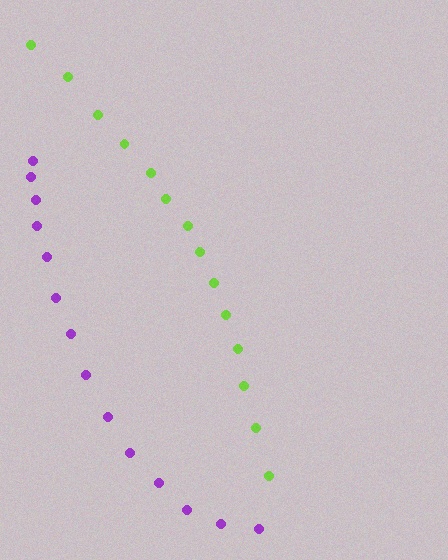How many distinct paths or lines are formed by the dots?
There are 2 distinct paths.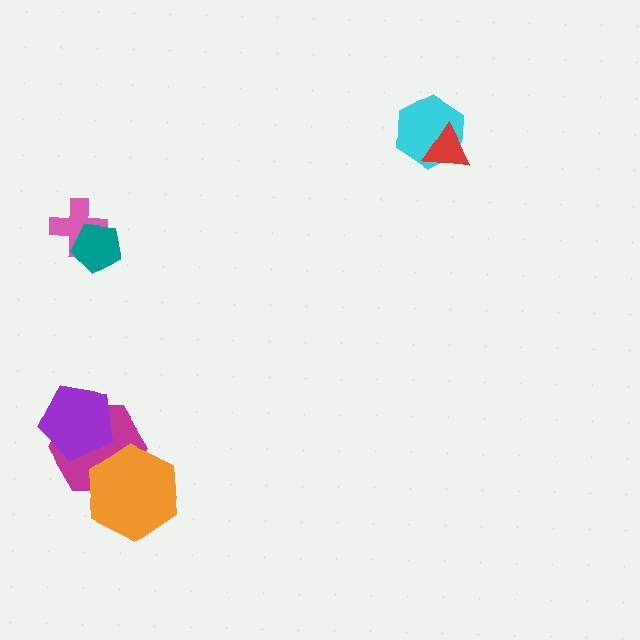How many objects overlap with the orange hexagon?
1 object overlaps with the orange hexagon.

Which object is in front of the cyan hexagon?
The red triangle is in front of the cyan hexagon.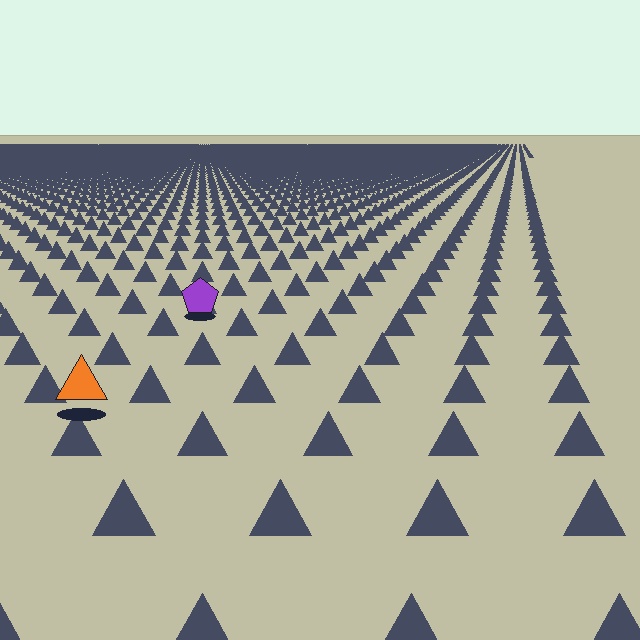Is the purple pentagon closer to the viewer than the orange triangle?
No. The orange triangle is closer — you can tell from the texture gradient: the ground texture is coarser near it.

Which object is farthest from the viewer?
The purple pentagon is farthest from the viewer. It appears smaller and the ground texture around it is denser.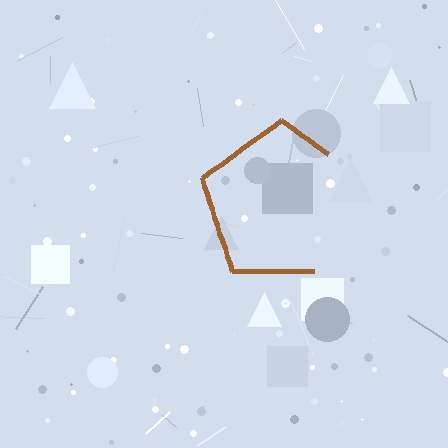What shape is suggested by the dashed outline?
The dashed outline suggests a pentagon.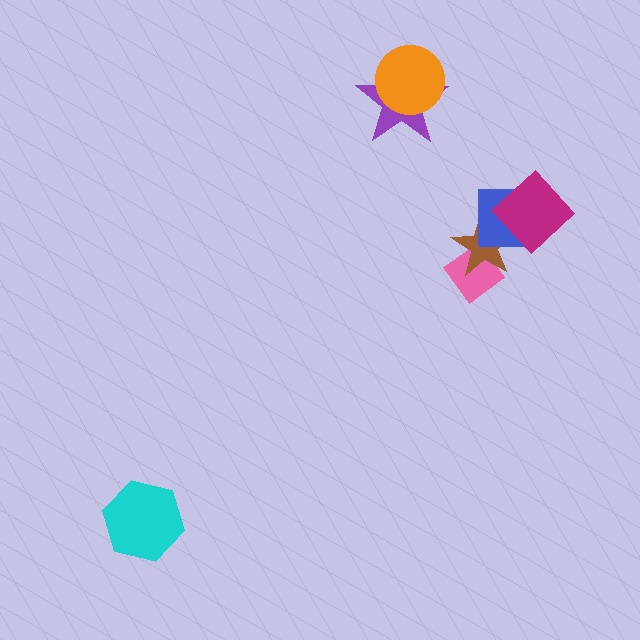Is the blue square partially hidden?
Yes, it is partially covered by another shape.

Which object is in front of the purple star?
The orange circle is in front of the purple star.